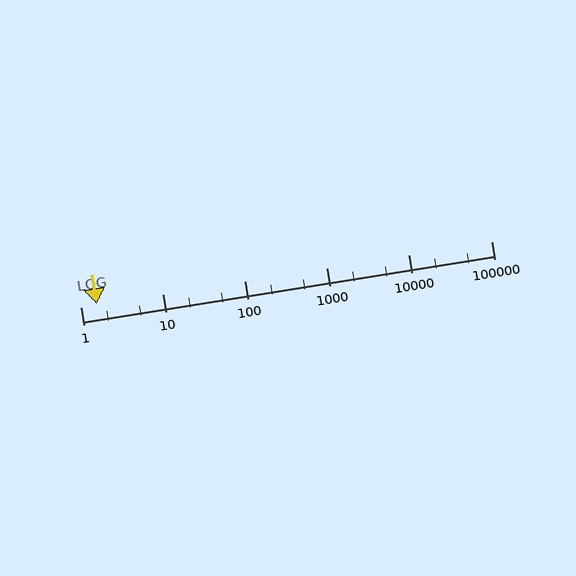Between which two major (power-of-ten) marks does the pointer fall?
The pointer is between 1 and 10.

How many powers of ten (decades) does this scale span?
The scale spans 5 decades, from 1 to 100000.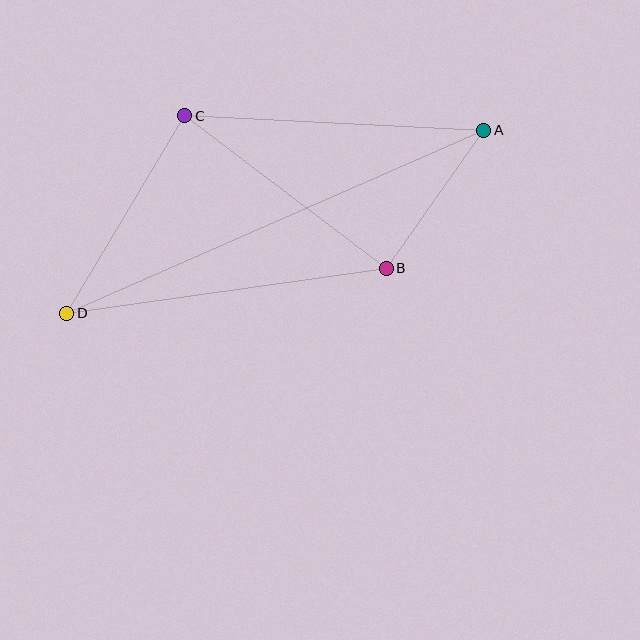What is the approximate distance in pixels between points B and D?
The distance between B and D is approximately 323 pixels.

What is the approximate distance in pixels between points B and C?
The distance between B and C is approximately 253 pixels.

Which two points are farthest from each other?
Points A and D are farthest from each other.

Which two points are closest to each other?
Points A and B are closest to each other.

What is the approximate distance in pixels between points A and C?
The distance between A and C is approximately 299 pixels.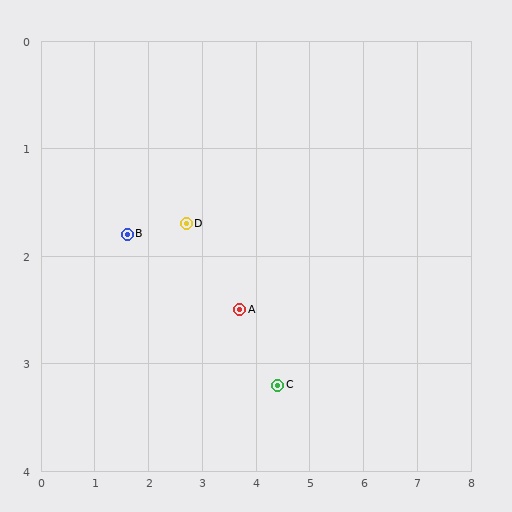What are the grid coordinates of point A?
Point A is at approximately (3.7, 2.5).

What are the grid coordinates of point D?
Point D is at approximately (2.7, 1.7).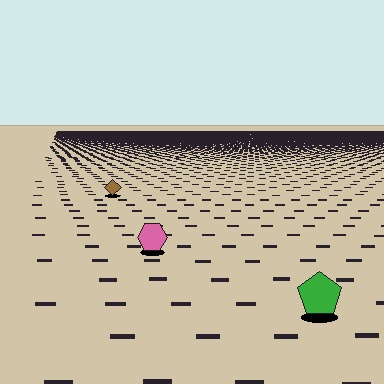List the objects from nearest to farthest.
From nearest to farthest: the green pentagon, the pink hexagon, the brown diamond.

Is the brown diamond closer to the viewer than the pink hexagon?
No. The pink hexagon is closer — you can tell from the texture gradient: the ground texture is coarser near it.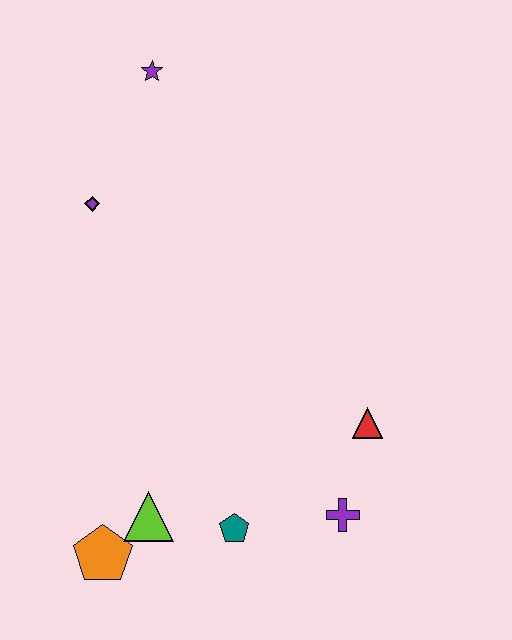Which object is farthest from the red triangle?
The purple star is farthest from the red triangle.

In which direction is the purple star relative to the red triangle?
The purple star is above the red triangle.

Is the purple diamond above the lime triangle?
Yes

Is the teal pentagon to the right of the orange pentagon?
Yes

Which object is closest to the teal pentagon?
The lime triangle is closest to the teal pentagon.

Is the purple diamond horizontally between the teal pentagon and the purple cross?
No